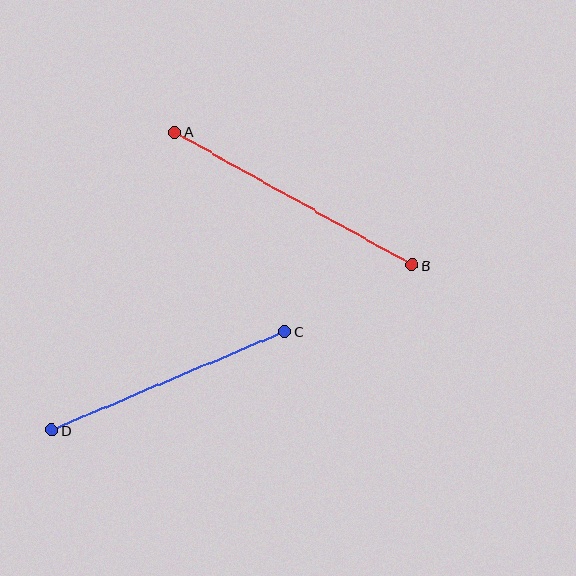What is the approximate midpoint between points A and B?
The midpoint is at approximately (294, 198) pixels.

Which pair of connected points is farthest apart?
Points A and B are farthest apart.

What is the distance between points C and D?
The distance is approximately 253 pixels.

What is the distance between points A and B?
The distance is approximately 272 pixels.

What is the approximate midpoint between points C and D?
The midpoint is at approximately (168, 381) pixels.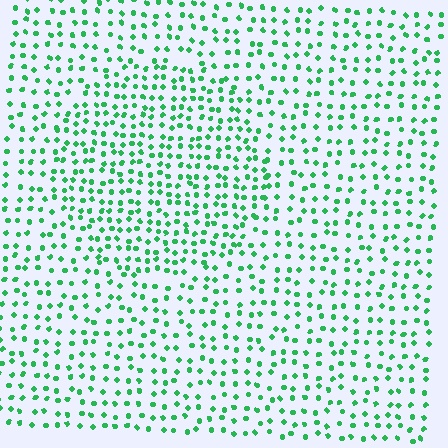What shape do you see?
I see a circle.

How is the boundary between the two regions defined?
The boundary is defined by a change in element density (approximately 1.5x ratio). All elements are the same color, size, and shape.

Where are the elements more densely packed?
The elements are more densely packed inside the circle boundary.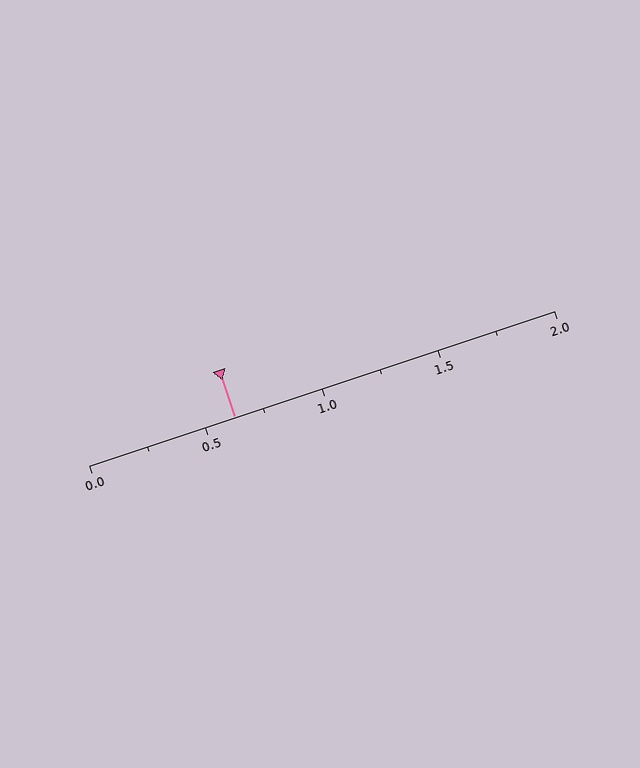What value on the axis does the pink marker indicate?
The marker indicates approximately 0.62.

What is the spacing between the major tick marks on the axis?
The major ticks are spaced 0.5 apart.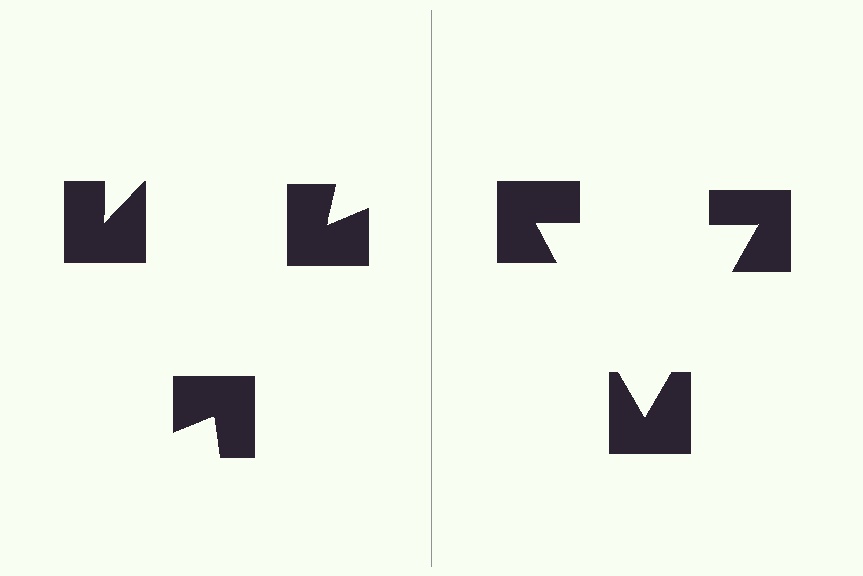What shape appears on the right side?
An illusory triangle.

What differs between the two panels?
The notched squares are positioned identically on both sides; only the wedge orientations differ. On the right they align to a triangle; on the left they are misaligned.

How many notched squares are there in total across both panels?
6 — 3 on each side.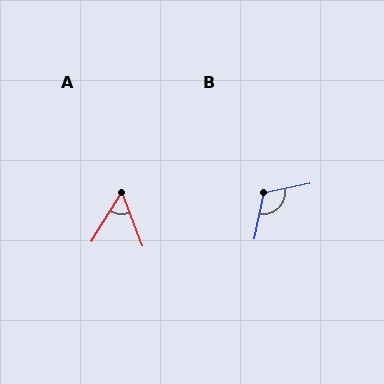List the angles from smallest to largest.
A (53°), B (114°).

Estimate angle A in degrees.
Approximately 53 degrees.